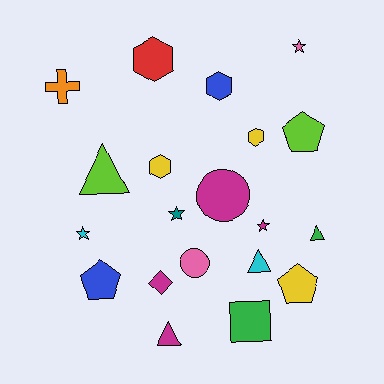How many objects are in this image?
There are 20 objects.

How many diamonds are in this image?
There is 1 diamond.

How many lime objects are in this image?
There are 2 lime objects.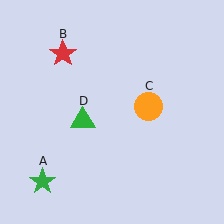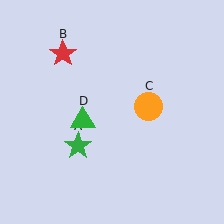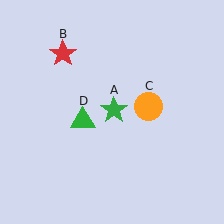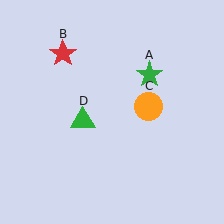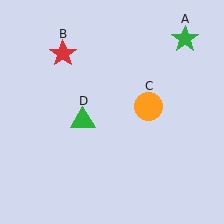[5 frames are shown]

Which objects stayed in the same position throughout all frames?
Red star (object B) and orange circle (object C) and green triangle (object D) remained stationary.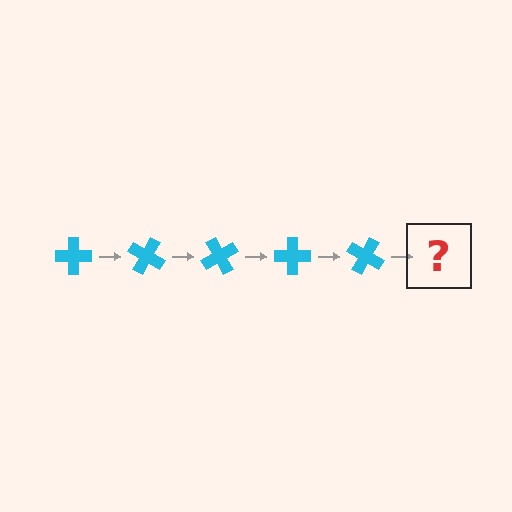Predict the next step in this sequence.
The next step is a cyan cross rotated 150 degrees.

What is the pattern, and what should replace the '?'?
The pattern is that the cross rotates 30 degrees each step. The '?' should be a cyan cross rotated 150 degrees.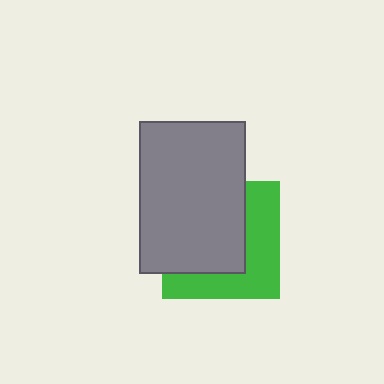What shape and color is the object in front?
The object in front is a gray rectangle.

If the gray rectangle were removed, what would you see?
You would see the complete green square.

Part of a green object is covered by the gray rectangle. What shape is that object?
It is a square.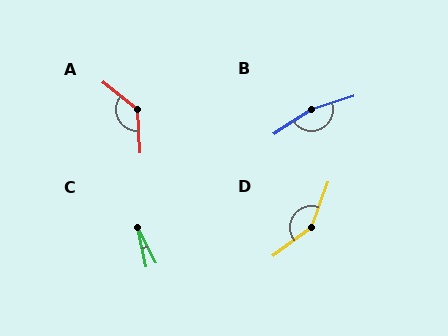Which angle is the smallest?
C, at approximately 16 degrees.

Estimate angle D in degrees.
Approximately 147 degrees.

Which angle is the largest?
B, at approximately 165 degrees.